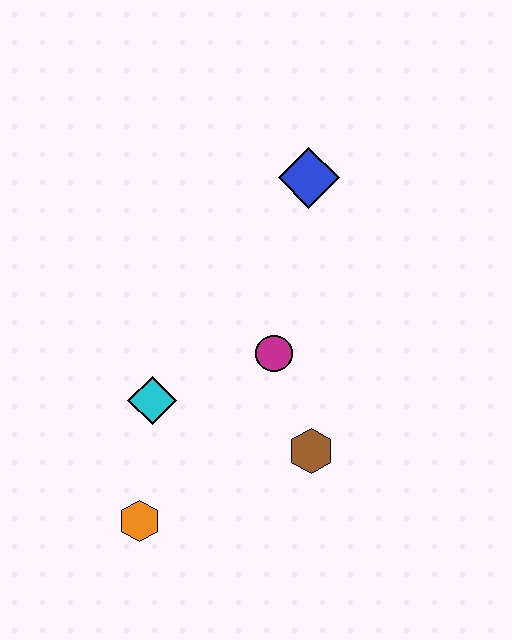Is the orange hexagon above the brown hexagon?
No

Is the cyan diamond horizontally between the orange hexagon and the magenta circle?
Yes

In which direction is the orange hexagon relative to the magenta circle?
The orange hexagon is below the magenta circle.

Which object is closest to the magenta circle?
The brown hexagon is closest to the magenta circle.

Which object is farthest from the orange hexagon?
The blue diamond is farthest from the orange hexagon.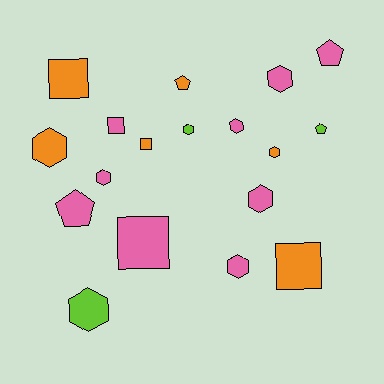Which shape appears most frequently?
Hexagon, with 9 objects.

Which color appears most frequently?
Pink, with 9 objects.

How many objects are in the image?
There are 18 objects.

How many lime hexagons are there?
There are 2 lime hexagons.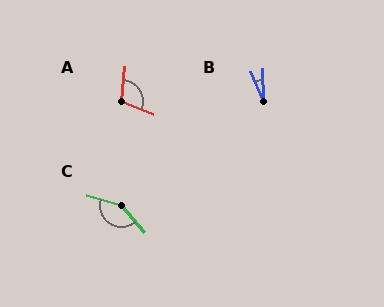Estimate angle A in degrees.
Approximately 105 degrees.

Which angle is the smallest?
B, at approximately 20 degrees.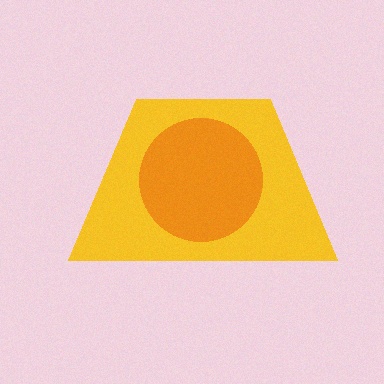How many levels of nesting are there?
2.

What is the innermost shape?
The orange circle.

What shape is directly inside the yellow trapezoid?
The orange circle.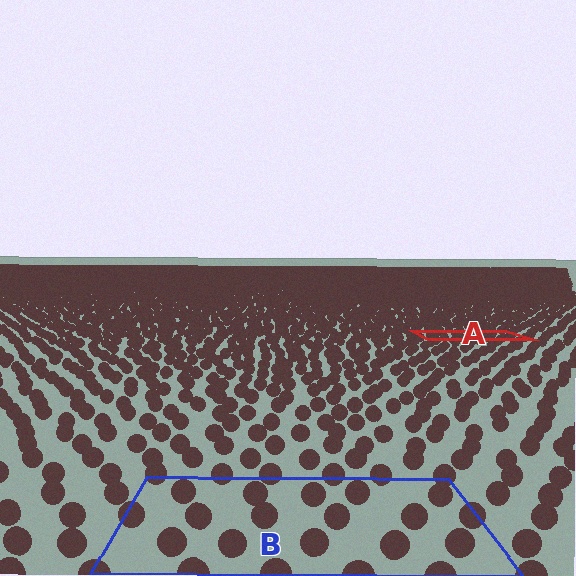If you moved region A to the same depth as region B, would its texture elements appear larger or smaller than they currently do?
They would appear larger. At a closer depth, the same texture elements are projected at a bigger on-screen size.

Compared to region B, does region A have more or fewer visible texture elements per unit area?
Region A has more texture elements per unit area — they are packed more densely because it is farther away.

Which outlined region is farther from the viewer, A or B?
Region A is farther from the viewer — the texture elements inside it appear smaller and more densely packed.